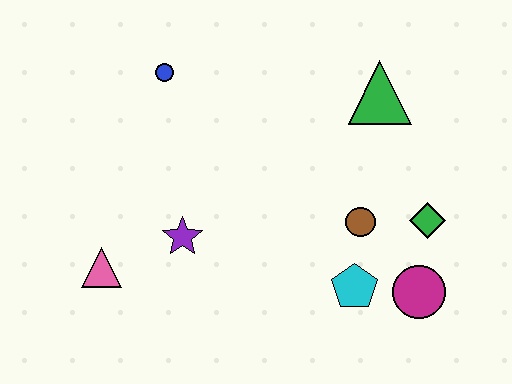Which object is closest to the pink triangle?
The purple star is closest to the pink triangle.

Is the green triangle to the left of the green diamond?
Yes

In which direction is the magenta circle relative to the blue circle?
The magenta circle is to the right of the blue circle.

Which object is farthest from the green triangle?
The pink triangle is farthest from the green triangle.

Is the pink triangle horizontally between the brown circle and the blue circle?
No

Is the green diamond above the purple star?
Yes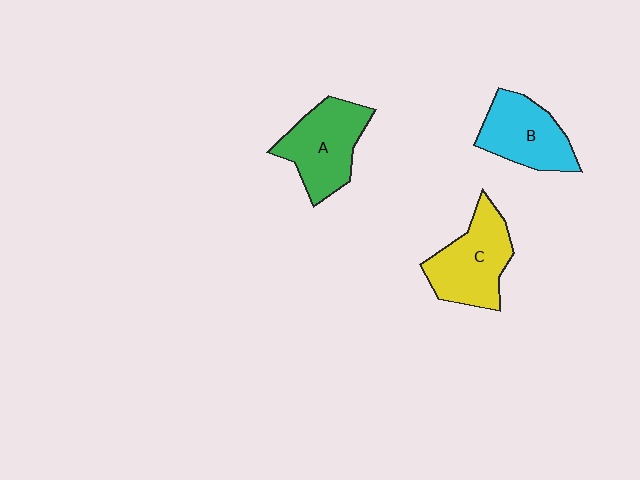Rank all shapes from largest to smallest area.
From largest to smallest: C (yellow), A (green), B (cyan).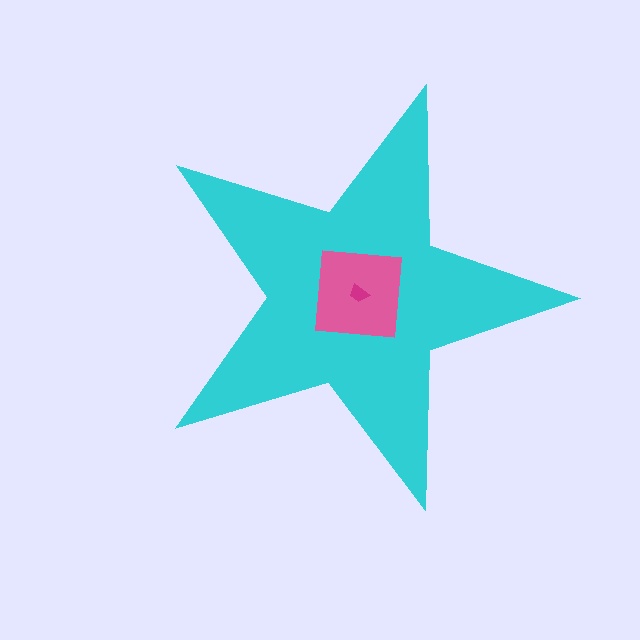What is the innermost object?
The magenta trapezoid.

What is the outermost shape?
The cyan star.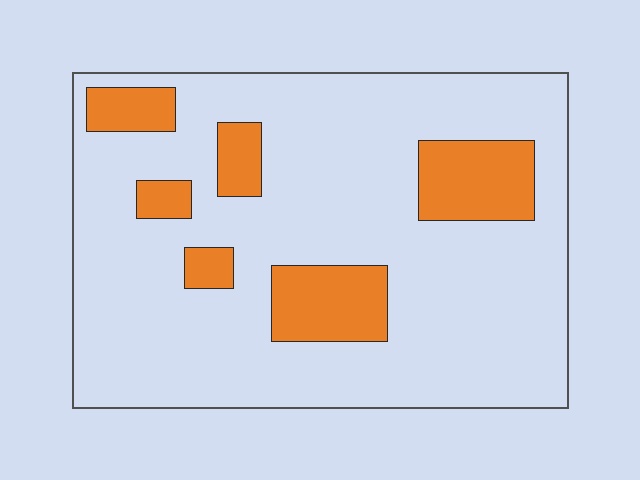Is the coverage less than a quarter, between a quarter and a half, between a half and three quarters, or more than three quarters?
Less than a quarter.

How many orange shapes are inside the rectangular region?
6.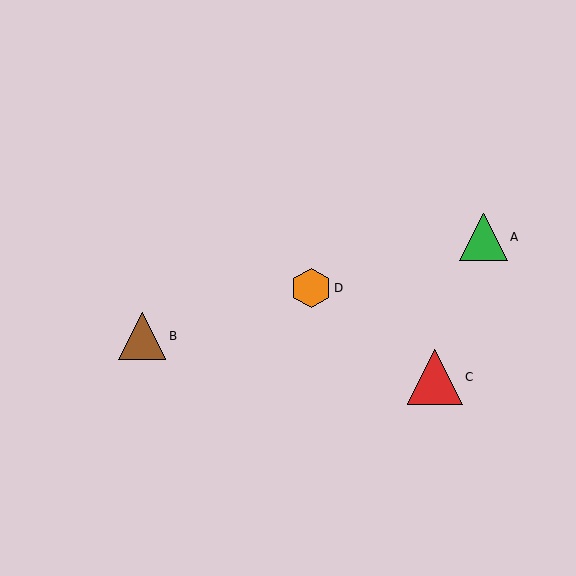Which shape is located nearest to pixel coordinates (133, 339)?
The brown triangle (labeled B) at (142, 336) is nearest to that location.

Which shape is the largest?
The red triangle (labeled C) is the largest.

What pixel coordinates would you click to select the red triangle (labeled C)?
Click at (435, 377) to select the red triangle C.